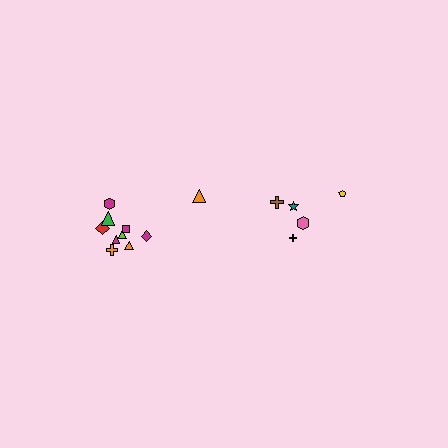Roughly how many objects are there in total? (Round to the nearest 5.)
Roughly 15 objects in total.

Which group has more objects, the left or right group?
The left group.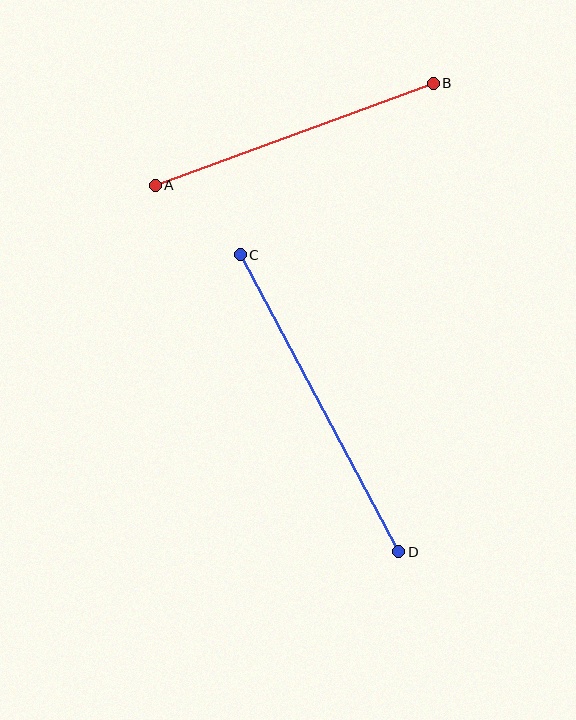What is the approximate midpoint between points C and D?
The midpoint is at approximately (320, 403) pixels.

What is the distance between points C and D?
The distance is approximately 337 pixels.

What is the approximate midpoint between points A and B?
The midpoint is at approximately (294, 134) pixels.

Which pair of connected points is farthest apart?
Points C and D are farthest apart.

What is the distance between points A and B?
The distance is approximately 296 pixels.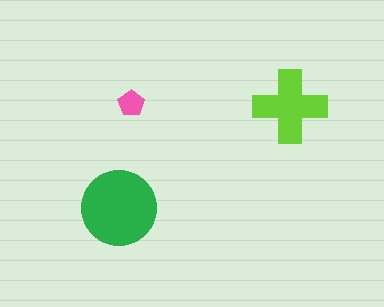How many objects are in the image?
There are 3 objects in the image.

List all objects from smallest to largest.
The pink pentagon, the lime cross, the green circle.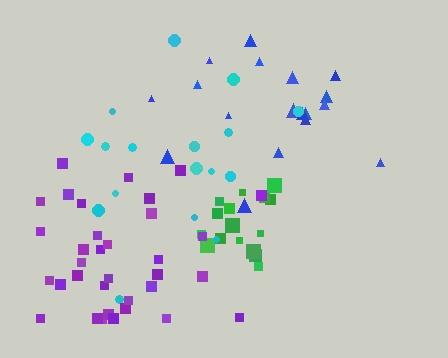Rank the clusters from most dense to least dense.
green, purple, cyan, blue.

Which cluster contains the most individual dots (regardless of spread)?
Purple (34).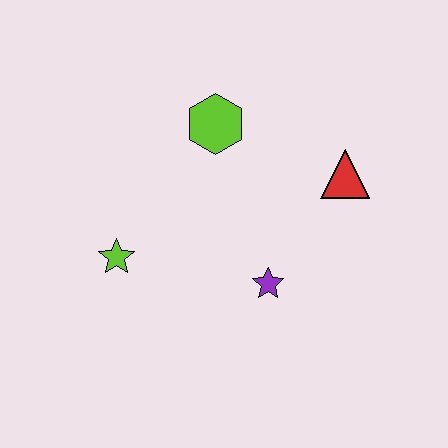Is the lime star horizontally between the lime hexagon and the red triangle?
No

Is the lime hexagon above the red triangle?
Yes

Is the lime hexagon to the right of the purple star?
No